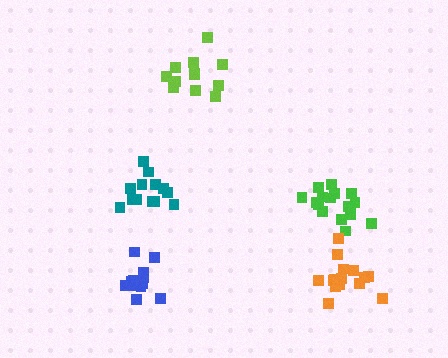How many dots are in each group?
Group 1: 12 dots, Group 2: 12 dots, Group 3: 17 dots, Group 4: 15 dots, Group 5: 13 dots (69 total).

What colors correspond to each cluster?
The clusters are colored: lime, blue, green, orange, teal.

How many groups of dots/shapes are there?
There are 5 groups.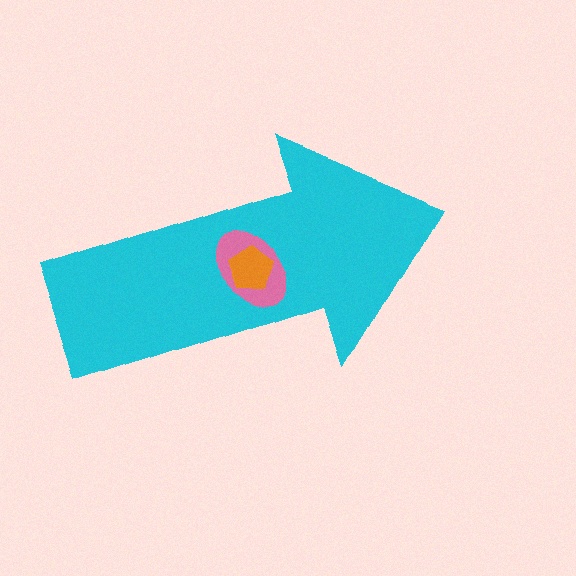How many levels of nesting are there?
3.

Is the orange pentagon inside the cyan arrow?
Yes.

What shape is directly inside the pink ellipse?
The orange pentagon.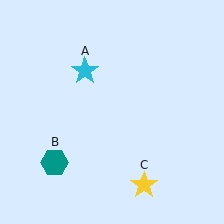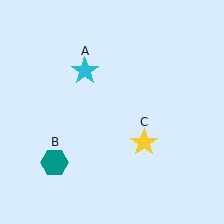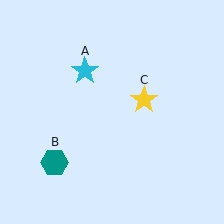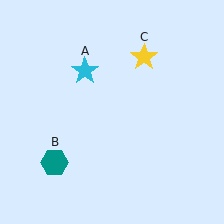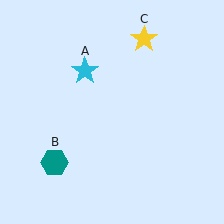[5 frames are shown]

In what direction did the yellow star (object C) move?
The yellow star (object C) moved up.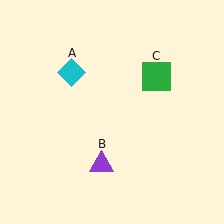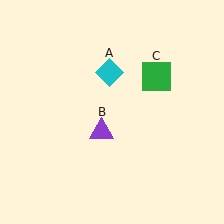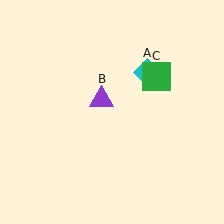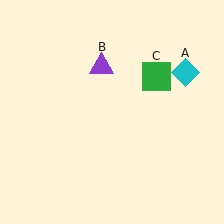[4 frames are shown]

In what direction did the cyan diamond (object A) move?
The cyan diamond (object A) moved right.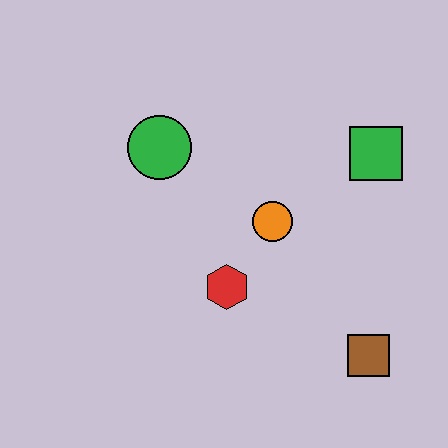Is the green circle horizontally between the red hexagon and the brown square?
No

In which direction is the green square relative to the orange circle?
The green square is to the right of the orange circle.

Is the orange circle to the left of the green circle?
No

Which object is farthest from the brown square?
The green circle is farthest from the brown square.